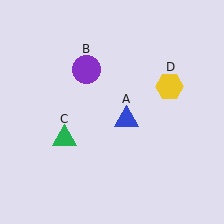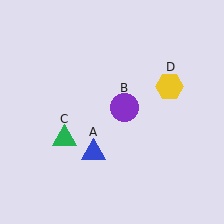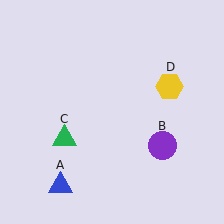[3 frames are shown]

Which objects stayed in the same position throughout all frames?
Green triangle (object C) and yellow hexagon (object D) remained stationary.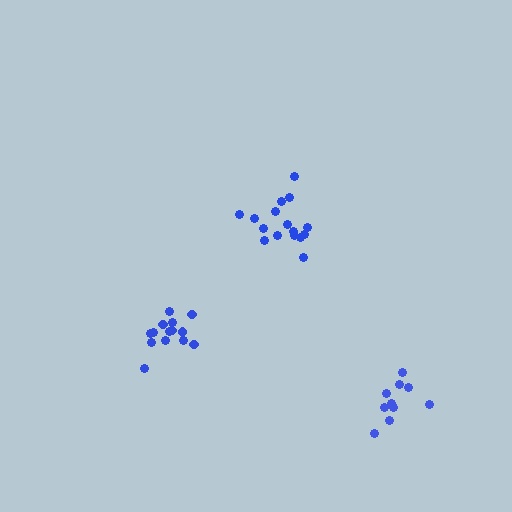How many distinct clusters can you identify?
There are 3 distinct clusters.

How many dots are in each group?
Group 1: 16 dots, Group 2: 10 dots, Group 3: 14 dots (40 total).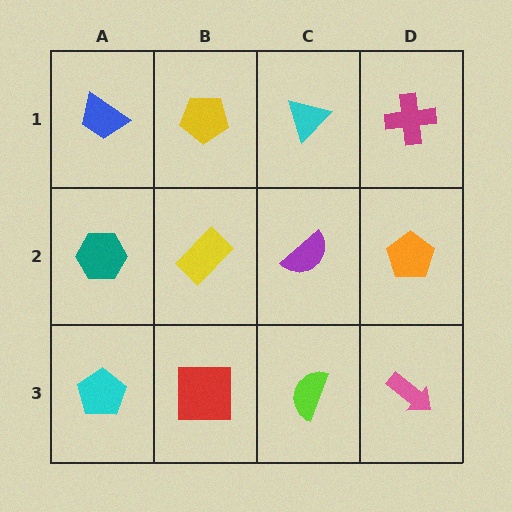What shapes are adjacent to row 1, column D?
An orange pentagon (row 2, column D), a cyan triangle (row 1, column C).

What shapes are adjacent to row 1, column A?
A teal hexagon (row 2, column A), a yellow pentagon (row 1, column B).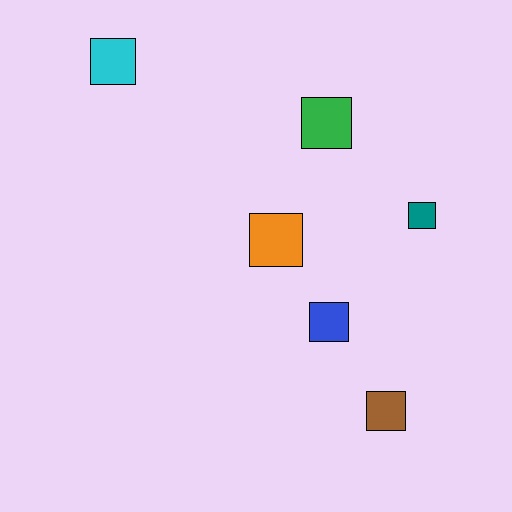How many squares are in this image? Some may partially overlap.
There are 6 squares.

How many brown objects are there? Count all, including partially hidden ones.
There is 1 brown object.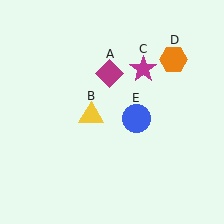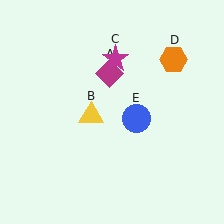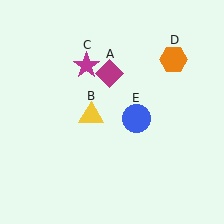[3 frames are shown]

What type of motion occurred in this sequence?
The magenta star (object C) rotated counterclockwise around the center of the scene.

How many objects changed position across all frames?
1 object changed position: magenta star (object C).